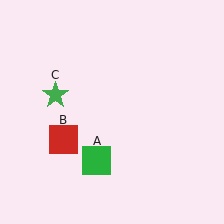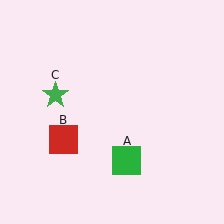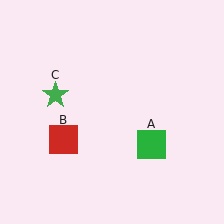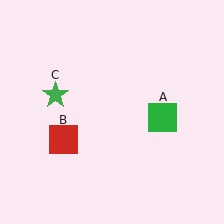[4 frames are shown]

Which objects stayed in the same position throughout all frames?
Red square (object B) and green star (object C) remained stationary.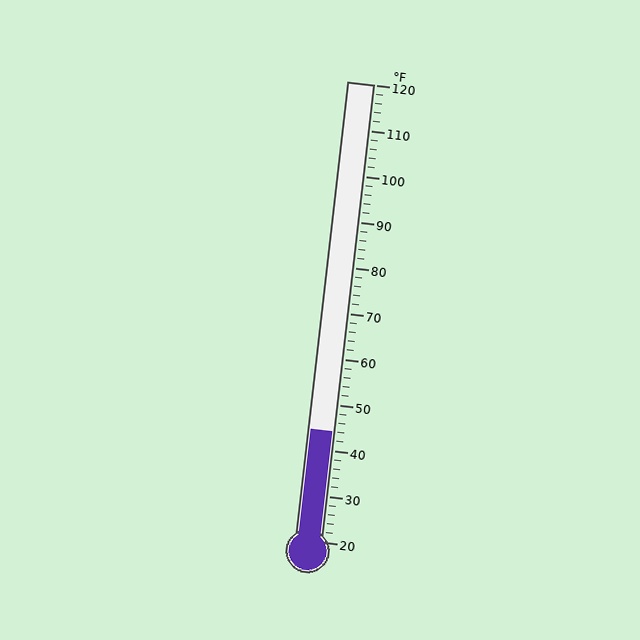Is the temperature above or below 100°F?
The temperature is below 100°F.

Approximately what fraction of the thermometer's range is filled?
The thermometer is filled to approximately 25% of its range.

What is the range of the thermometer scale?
The thermometer scale ranges from 20°F to 120°F.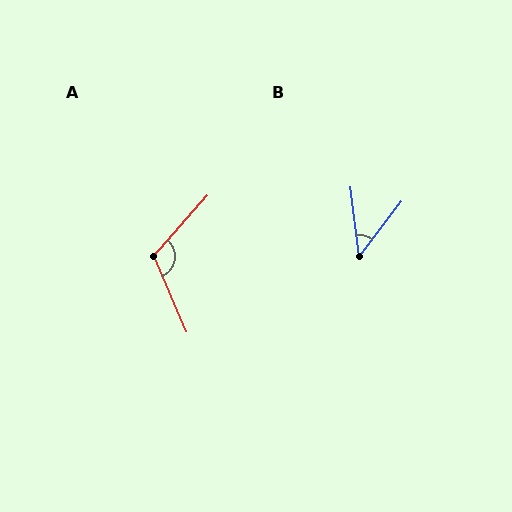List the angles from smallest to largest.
B (44°), A (115°).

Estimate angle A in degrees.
Approximately 115 degrees.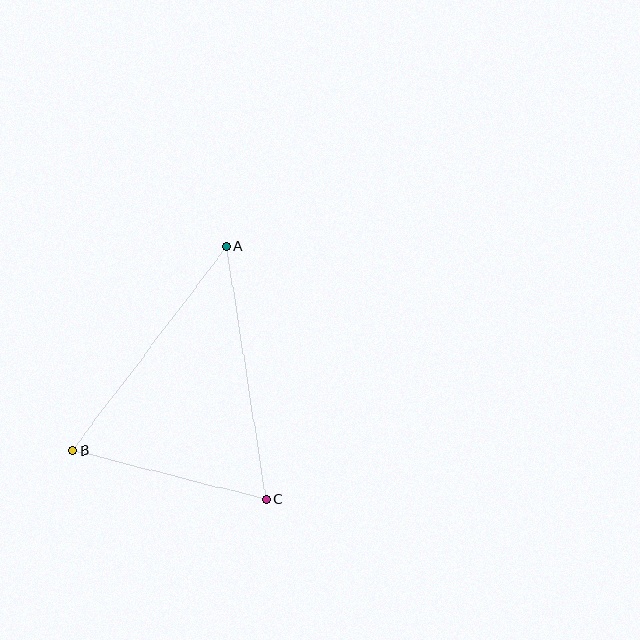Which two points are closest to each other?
Points B and C are closest to each other.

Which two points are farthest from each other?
Points A and C are farthest from each other.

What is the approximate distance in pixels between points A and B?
The distance between A and B is approximately 255 pixels.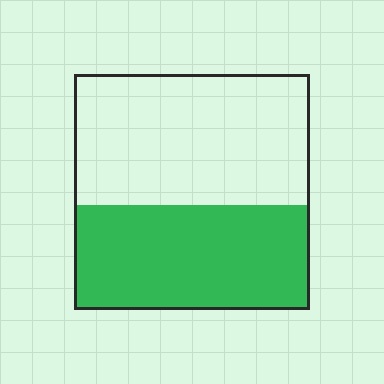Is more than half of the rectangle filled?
No.